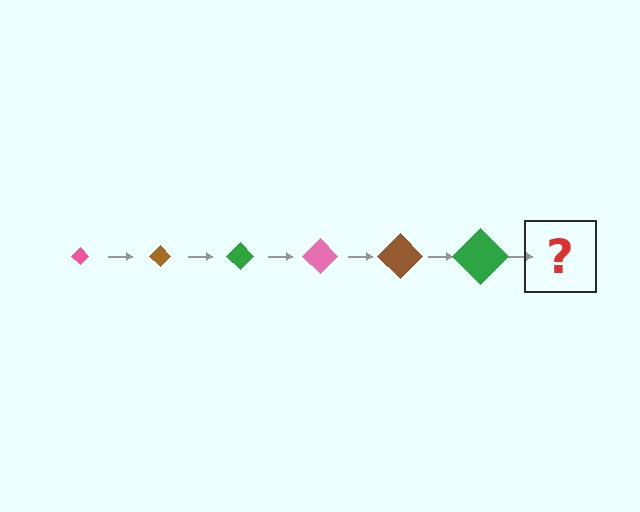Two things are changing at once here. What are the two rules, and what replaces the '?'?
The two rules are that the diamond grows larger each step and the color cycles through pink, brown, and green. The '?' should be a pink diamond, larger than the previous one.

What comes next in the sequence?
The next element should be a pink diamond, larger than the previous one.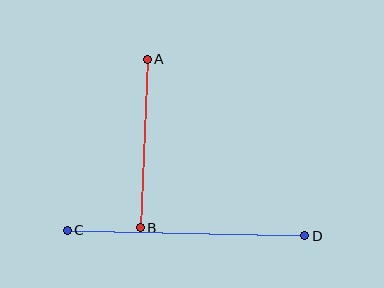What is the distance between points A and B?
The distance is approximately 169 pixels.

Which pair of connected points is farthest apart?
Points C and D are farthest apart.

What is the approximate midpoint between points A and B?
The midpoint is at approximately (144, 143) pixels.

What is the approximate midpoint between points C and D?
The midpoint is at approximately (186, 233) pixels.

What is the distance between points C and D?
The distance is approximately 237 pixels.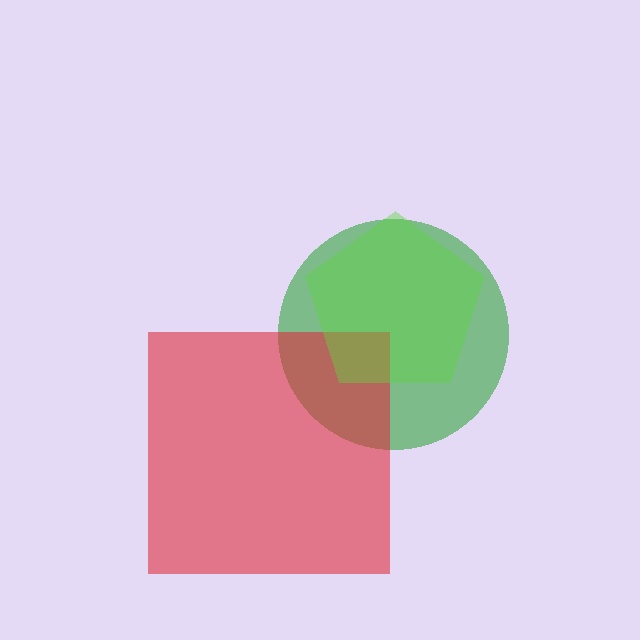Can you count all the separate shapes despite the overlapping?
Yes, there are 3 separate shapes.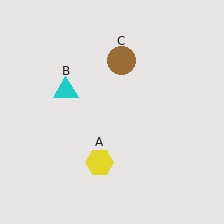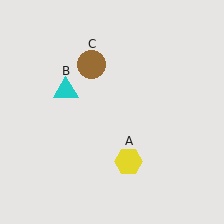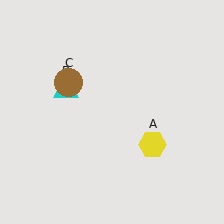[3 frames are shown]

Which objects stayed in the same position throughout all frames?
Cyan triangle (object B) remained stationary.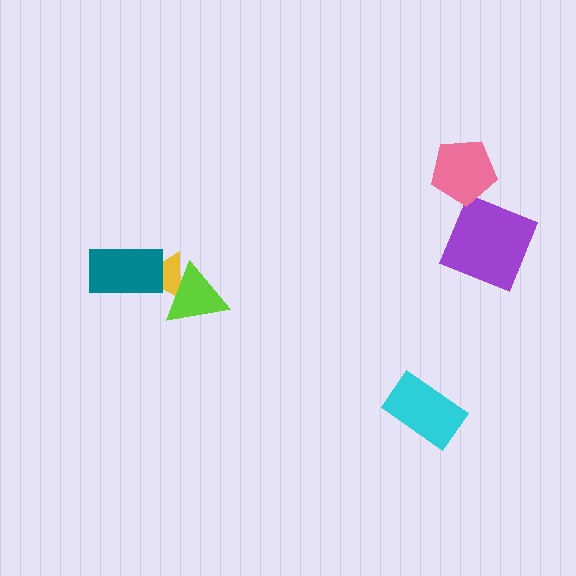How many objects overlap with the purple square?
0 objects overlap with the purple square.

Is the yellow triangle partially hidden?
Yes, it is partially covered by another shape.